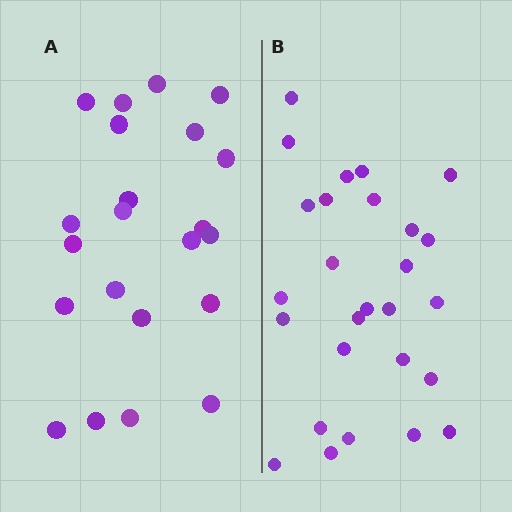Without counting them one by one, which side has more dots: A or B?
Region B (the right region) has more dots.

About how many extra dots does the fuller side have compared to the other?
Region B has about 5 more dots than region A.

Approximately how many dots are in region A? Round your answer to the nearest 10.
About 20 dots. (The exact count is 22, which rounds to 20.)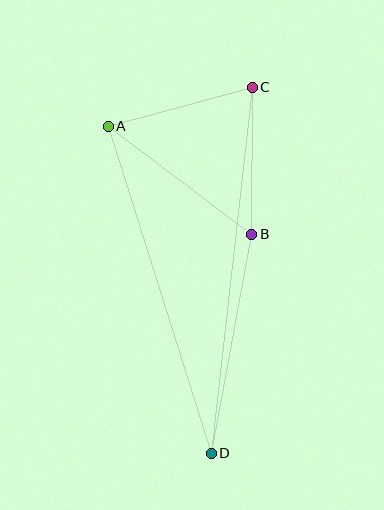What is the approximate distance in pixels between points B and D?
The distance between B and D is approximately 223 pixels.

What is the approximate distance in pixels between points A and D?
The distance between A and D is approximately 343 pixels.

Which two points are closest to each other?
Points B and C are closest to each other.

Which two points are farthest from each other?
Points C and D are farthest from each other.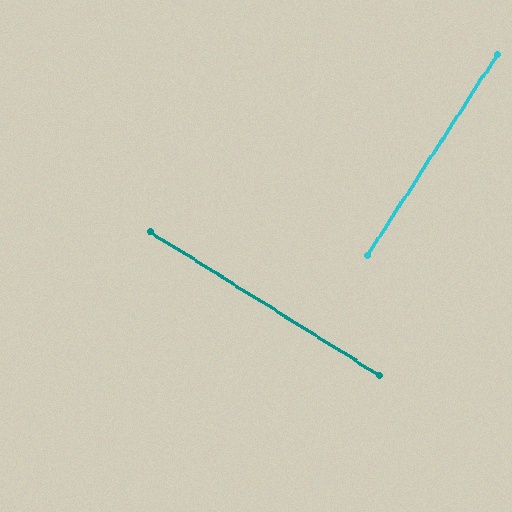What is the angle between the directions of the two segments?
Approximately 89 degrees.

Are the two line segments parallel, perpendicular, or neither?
Perpendicular — they meet at approximately 89°.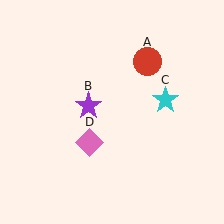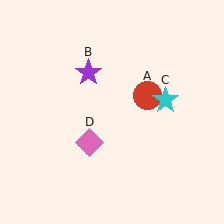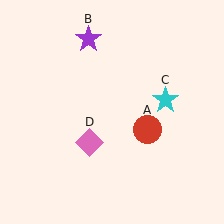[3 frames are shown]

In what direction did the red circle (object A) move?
The red circle (object A) moved down.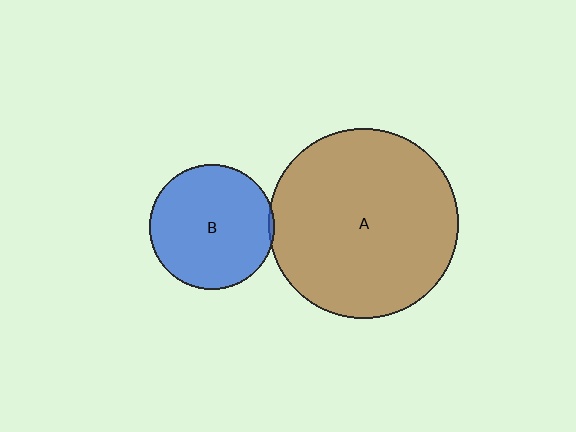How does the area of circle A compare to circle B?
Approximately 2.3 times.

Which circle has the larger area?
Circle A (brown).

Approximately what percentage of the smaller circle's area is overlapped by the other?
Approximately 5%.